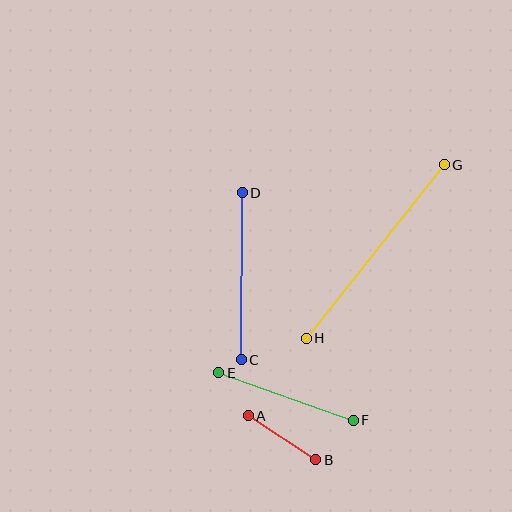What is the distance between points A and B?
The distance is approximately 80 pixels.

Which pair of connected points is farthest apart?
Points G and H are farthest apart.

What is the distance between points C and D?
The distance is approximately 167 pixels.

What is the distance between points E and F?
The distance is approximately 143 pixels.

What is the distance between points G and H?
The distance is approximately 222 pixels.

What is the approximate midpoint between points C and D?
The midpoint is at approximately (242, 276) pixels.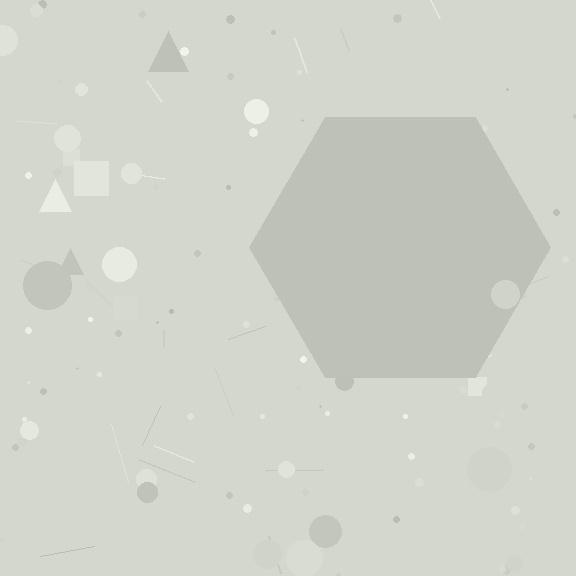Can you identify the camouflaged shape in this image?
The camouflaged shape is a hexagon.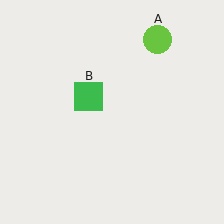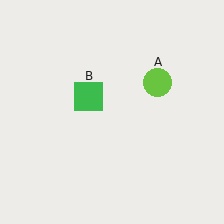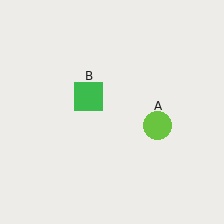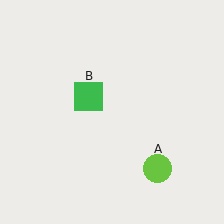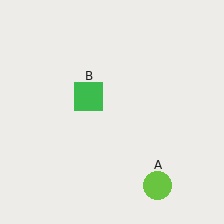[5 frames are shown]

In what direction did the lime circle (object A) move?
The lime circle (object A) moved down.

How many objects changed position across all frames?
1 object changed position: lime circle (object A).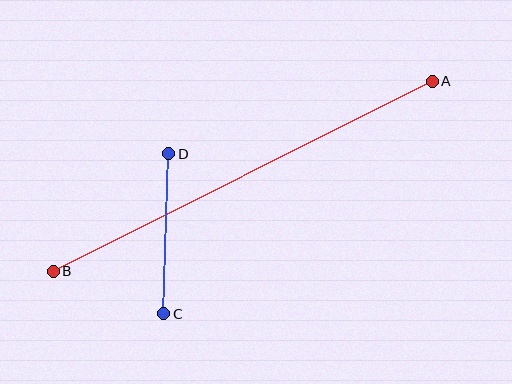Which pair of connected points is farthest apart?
Points A and B are farthest apart.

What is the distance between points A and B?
The distance is approximately 424 pixels.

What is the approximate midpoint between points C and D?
The midpoint is at approximately (166, 234) pixels.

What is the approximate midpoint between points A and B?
The midpoint is at approximately (243, 176) pixels.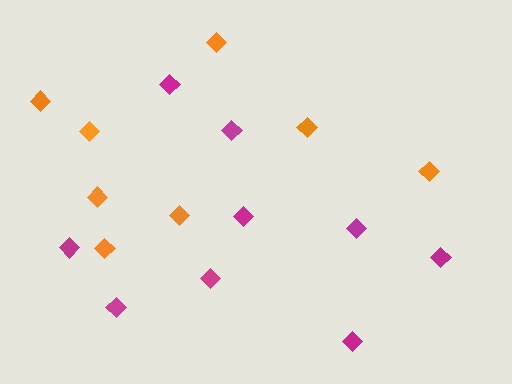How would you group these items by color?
There are 2 groups: one group of magenta diamonds (9) and one group of orange diamonds (8).